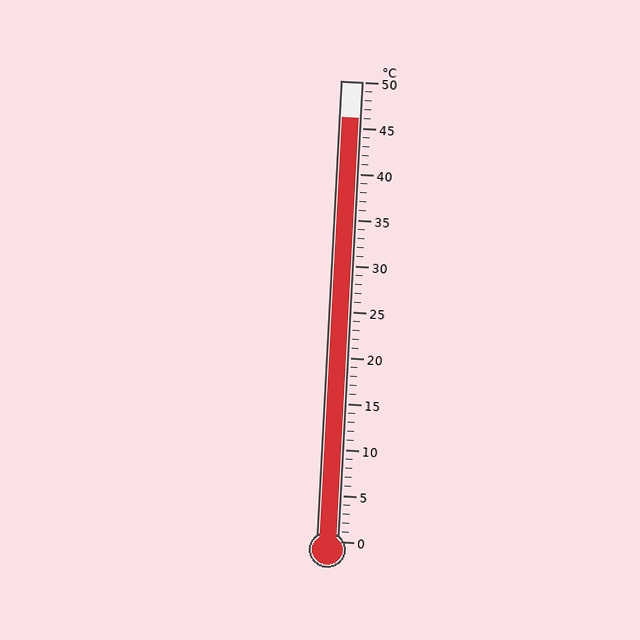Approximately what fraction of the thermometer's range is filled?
The thermometer is filled to approximately 90% of its range.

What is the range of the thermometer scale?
The thermometer scale ranges from 0°C to 50°C.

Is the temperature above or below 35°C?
The temperature is above 35°C.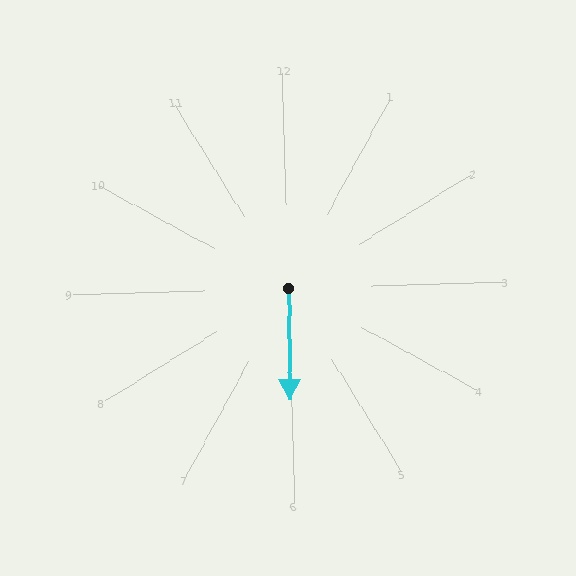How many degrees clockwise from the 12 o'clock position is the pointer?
Approximately 181 degrees.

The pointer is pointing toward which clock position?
Roughly 6 o'clock.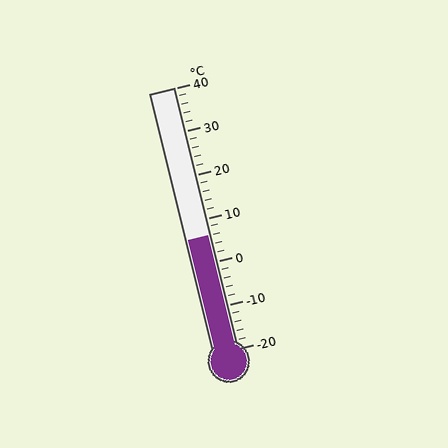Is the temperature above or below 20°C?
The temperature is below 20°C.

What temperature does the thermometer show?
The thermometer shows approximately 6°C.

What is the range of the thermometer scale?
The thermometer scale ranges from -20°C to 40°C.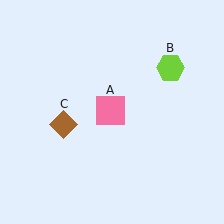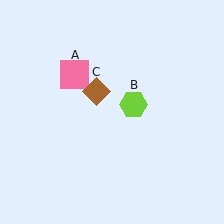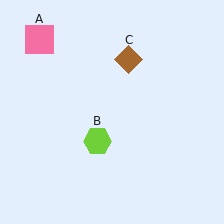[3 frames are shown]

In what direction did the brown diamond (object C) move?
The brown diamond (object C) moved up and to the right.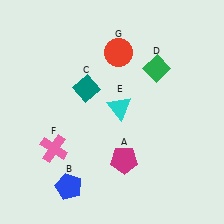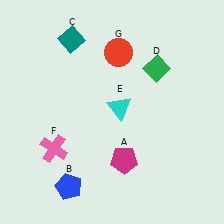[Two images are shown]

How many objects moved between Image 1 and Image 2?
1 object moved between the two images.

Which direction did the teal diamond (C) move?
The teal diamond (C) moved up.